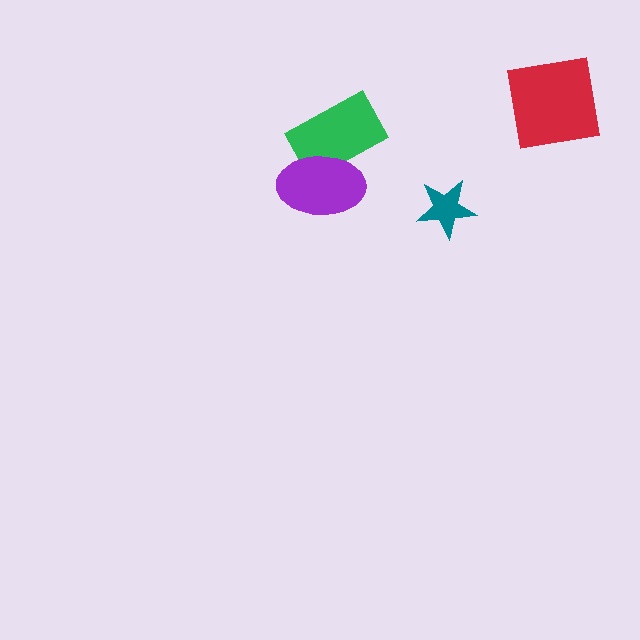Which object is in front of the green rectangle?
The purple ellipse is in front of the green rectangle.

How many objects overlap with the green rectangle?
1 object overlaps with the green rectangle.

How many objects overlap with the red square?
0 objects overlap with the red square.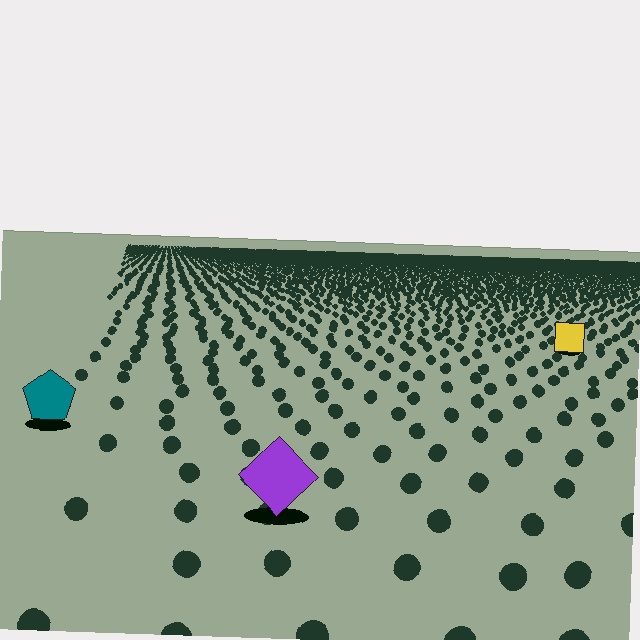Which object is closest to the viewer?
The purple diamond is closest. The texture marks near it are larger and more spread out.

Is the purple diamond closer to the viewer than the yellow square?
Yes. The purple diamond is closer — you can tell from the texture gradient: the ground texture is coarser near it.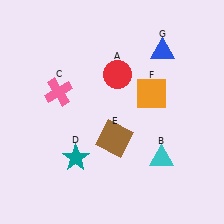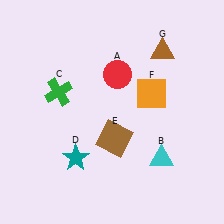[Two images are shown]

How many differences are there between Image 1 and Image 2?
There are 2 differences between the two images.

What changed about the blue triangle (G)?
In Image 1, G is blue. In Image 2, it changed to brown.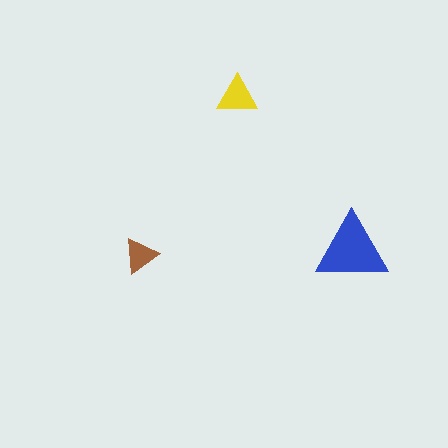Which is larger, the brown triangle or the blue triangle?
The blue one.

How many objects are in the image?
There are 3 objects in the image.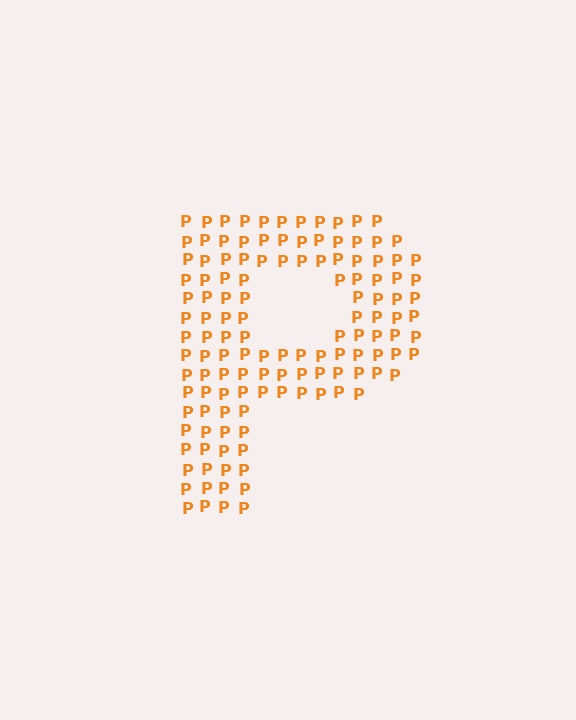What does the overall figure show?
The overall figure shows the letter P.